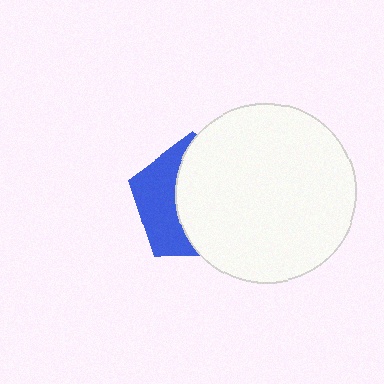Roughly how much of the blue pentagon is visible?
A small part of it is visible (roughly 38%).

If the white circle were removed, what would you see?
You would see the complete blue pentagon.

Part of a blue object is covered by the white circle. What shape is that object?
It is a pentagon.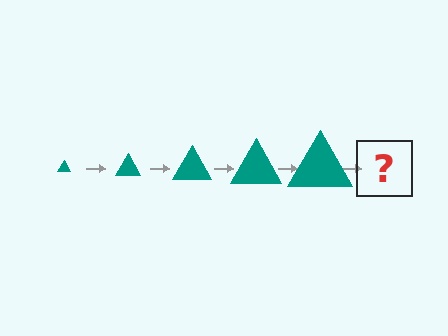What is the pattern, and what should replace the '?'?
The pattern is that the triangle gets progressively larger each step. The '?' should be a teal triangle, larger than the previous one.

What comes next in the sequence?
The next element should be a teal triangle, larger than the previous one.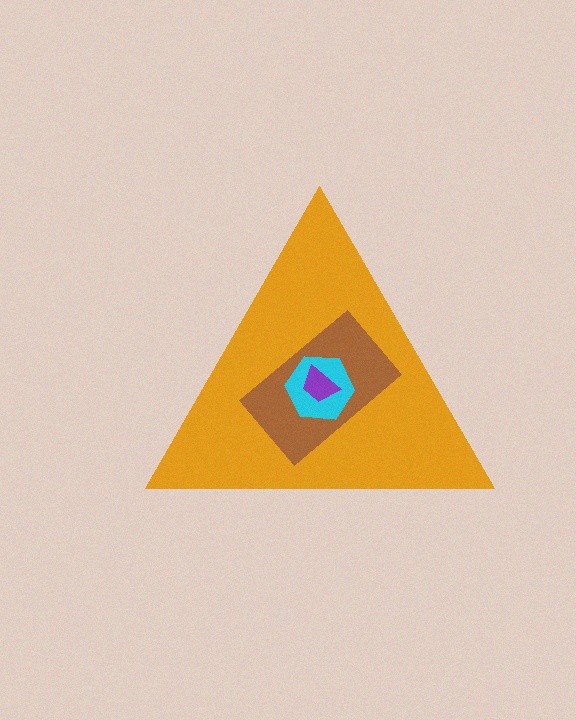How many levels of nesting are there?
4.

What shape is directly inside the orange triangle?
The brown rectangle.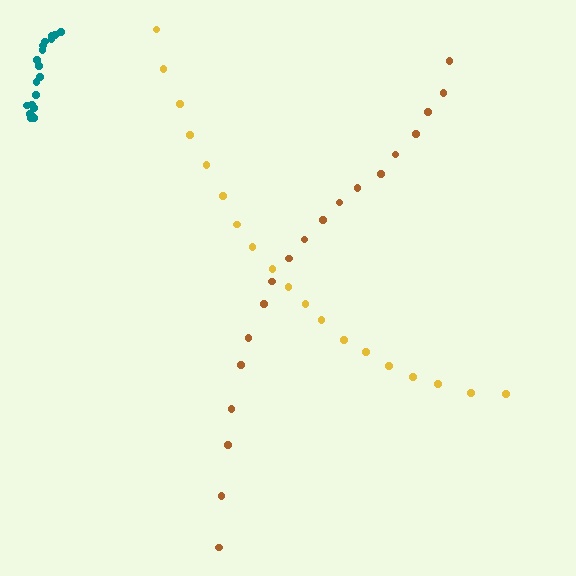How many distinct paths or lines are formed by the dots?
There are 3 distinct paths.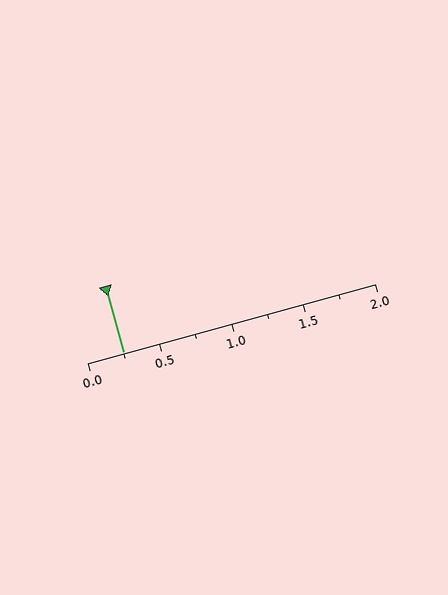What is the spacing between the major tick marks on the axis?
The major ticks are spaced 0.5 apart.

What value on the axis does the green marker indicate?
The marker indicates approximately 0.25.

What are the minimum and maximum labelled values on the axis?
The axis runs from 0.0 to 2.0.